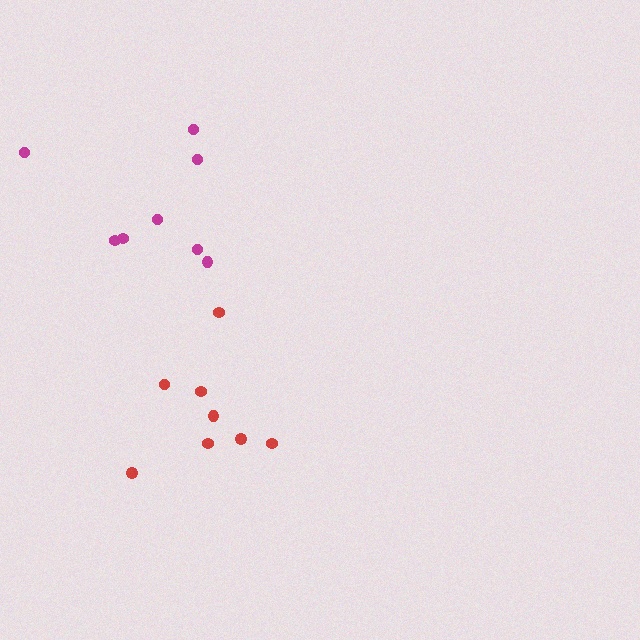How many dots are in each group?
Group 1: 8 dots, Group 2: 8 dots (16 total).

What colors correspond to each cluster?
The clusters are colored: red, magenta.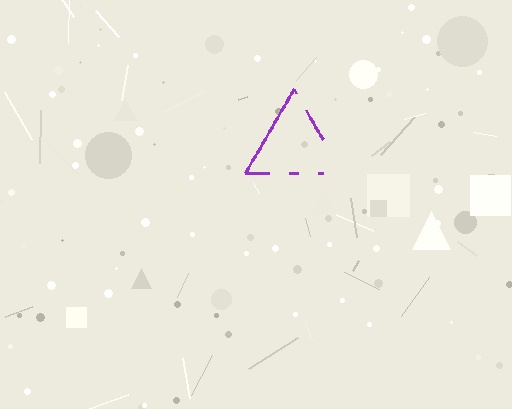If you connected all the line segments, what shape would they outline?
They would outline a triangle.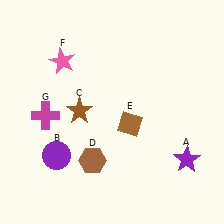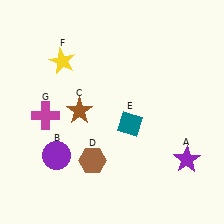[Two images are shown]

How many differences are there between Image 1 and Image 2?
There are 2 differences between the two images.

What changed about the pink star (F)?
In Image 1, F is pink. In Image 2, it changed to yellow.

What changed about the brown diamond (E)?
In Image 1, E is brown. In Image 2, it changed to teal.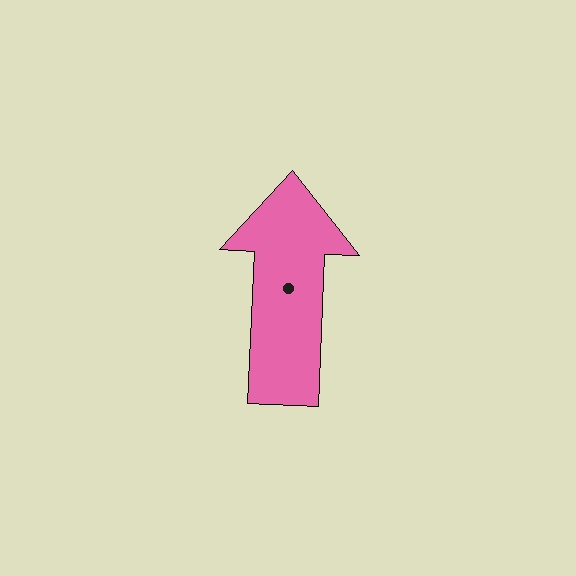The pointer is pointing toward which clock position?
Roughly 12 o'clock.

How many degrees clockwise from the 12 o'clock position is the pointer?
Approximately 2 degrees.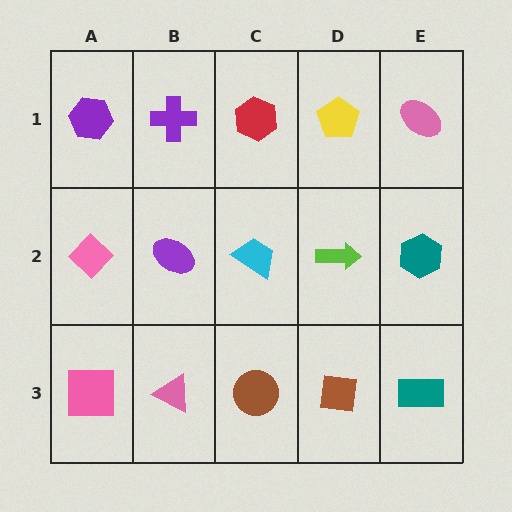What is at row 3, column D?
A brown square.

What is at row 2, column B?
A purple ellipse.